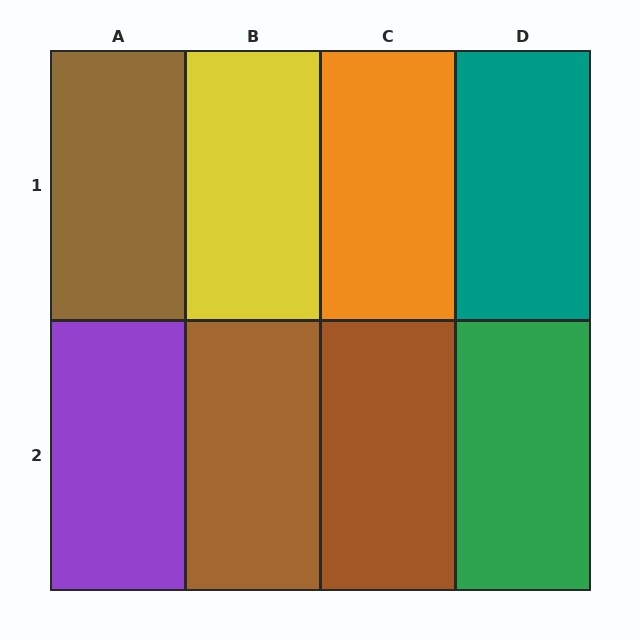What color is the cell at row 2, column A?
Purple.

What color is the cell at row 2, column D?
Green.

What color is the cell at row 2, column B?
Brown.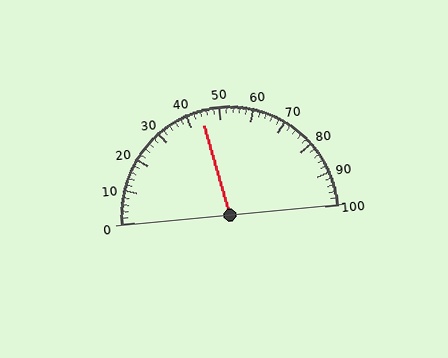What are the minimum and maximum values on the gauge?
The gauge ranges from 0 to 100.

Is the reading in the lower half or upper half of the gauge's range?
The reading is in the lower half of the range (0 to 100).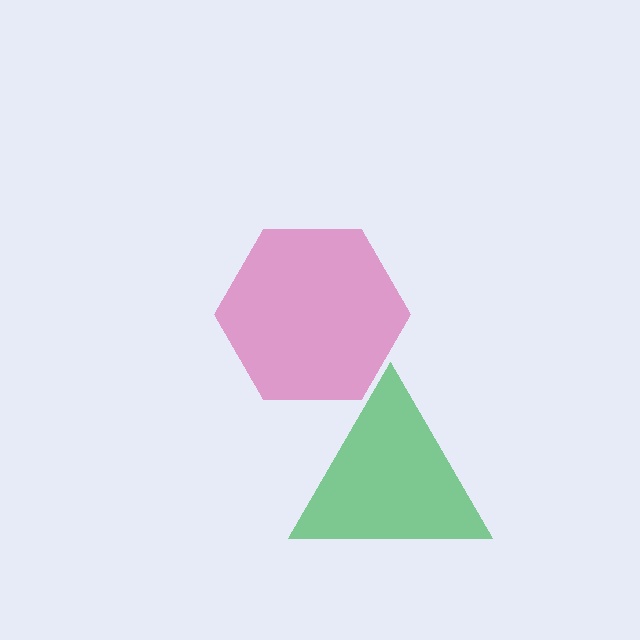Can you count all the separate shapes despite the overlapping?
Yes, there are 2 separate shapes.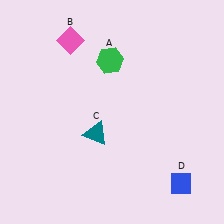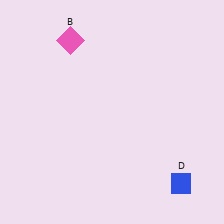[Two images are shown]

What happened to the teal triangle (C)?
The teal triangle (C) was removed in Image 2. It was in the bottom-left area of Image 1.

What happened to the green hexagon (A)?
The green hexagon (A) was removed in Image 2. It was in the top-left area of Image 1.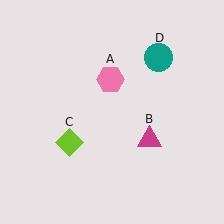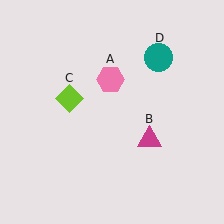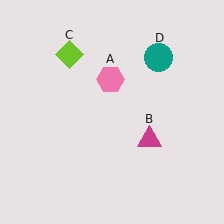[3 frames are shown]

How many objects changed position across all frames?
1 object changed position: lime diamond (object C).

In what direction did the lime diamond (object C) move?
The lime diamond (object C) moved up.